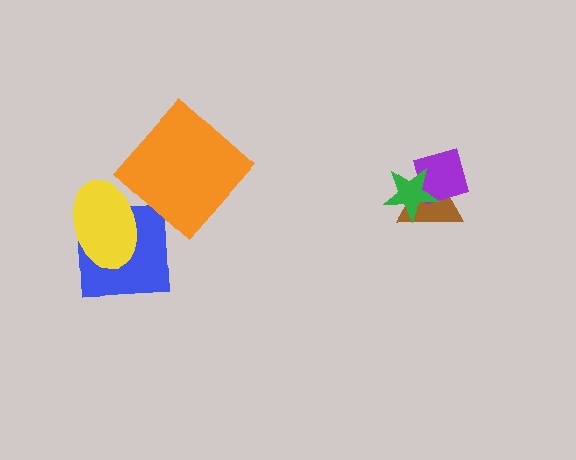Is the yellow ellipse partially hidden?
No, no other shape covers it.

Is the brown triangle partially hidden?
Yes, it is partially covered by another shape.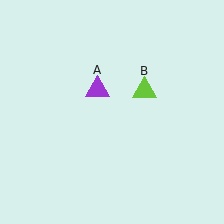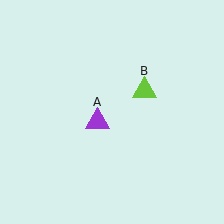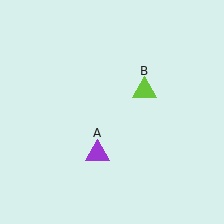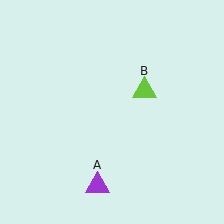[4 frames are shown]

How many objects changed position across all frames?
1 object changed position: purple triangle (object A).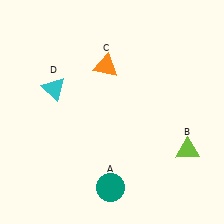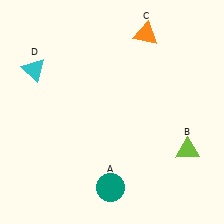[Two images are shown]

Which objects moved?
The objects that moved are: the orange triangle (C), the cyan triangle (D).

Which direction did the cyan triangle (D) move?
The cyan triangle (D) moved left.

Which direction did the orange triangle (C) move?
The orange triangle (C) moved right.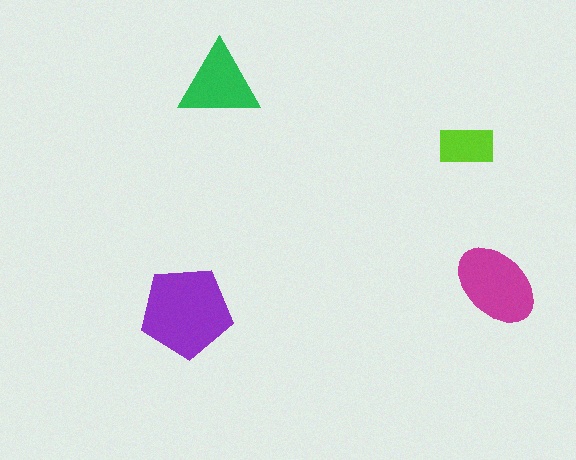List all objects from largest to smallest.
The purple pentagon, the magenta ellipse, the green triangle, the lime rectangle.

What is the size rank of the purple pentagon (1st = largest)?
1st.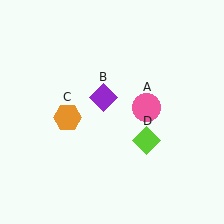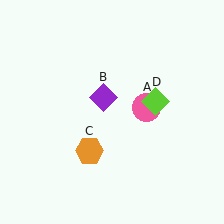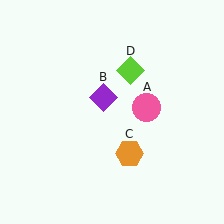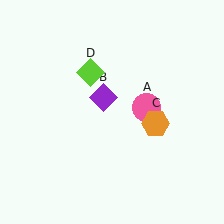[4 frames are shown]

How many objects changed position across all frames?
2 objects changed position: orange hexagon (object C), lime diamond (object D).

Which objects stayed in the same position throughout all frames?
Pink circle (object A) and purple diamond (object B) remained stationary.